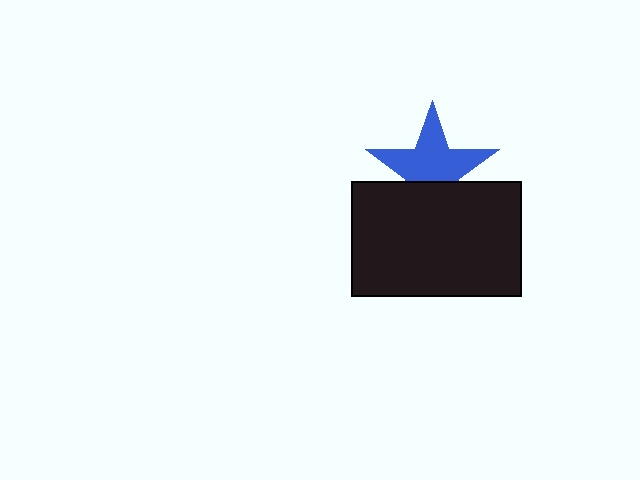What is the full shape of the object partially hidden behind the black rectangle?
The partially hidden object is a blue star.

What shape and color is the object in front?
The object in front is a black rectangle.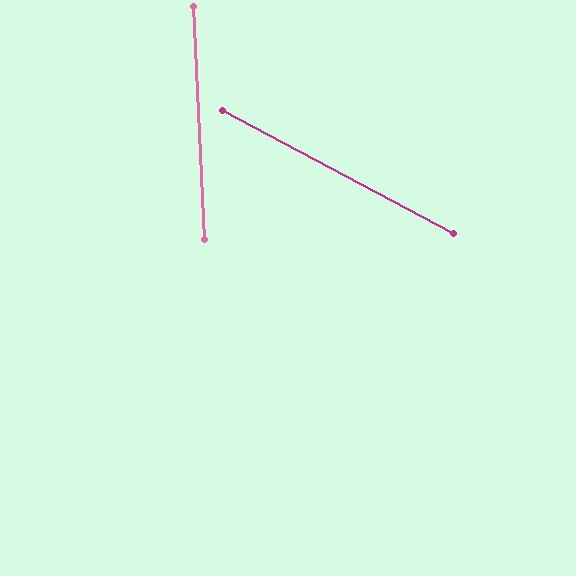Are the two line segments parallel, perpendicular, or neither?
Neither parallel nor perpendicular — they differ by about 59°.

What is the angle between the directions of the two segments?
Approximately 59 degrees.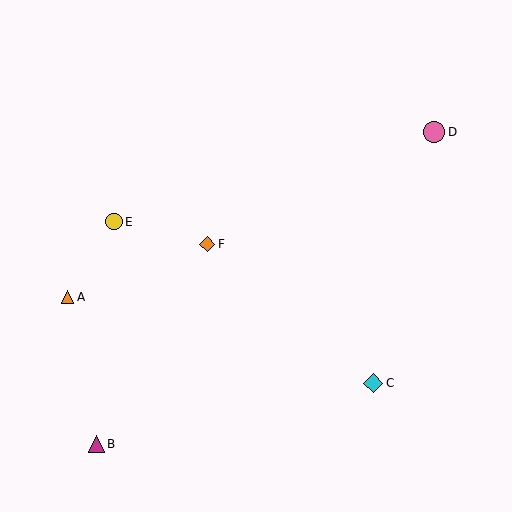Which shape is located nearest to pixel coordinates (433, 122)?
The pink circle (labeled D) at (434, 132) is nearest to that location.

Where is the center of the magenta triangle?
The center of the magenta triangle is at (96, 444).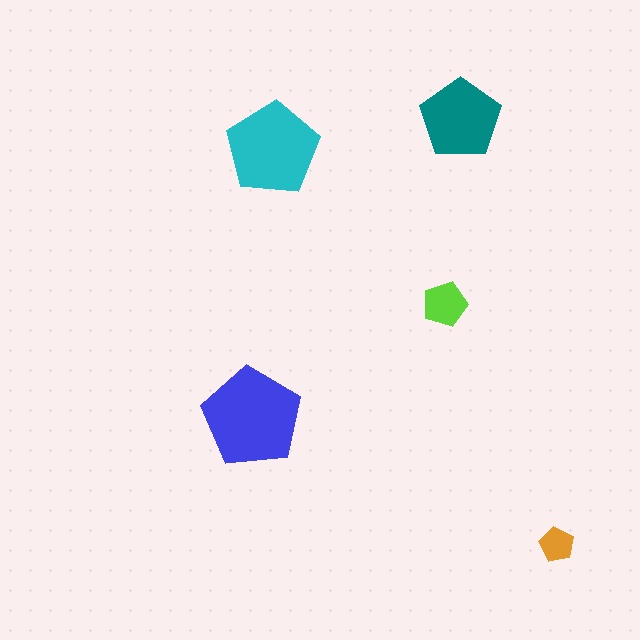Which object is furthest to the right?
The orange pentagon is rightmost.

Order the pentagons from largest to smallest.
the blue one, the cyan one, the teal one, the lime one, the orange one.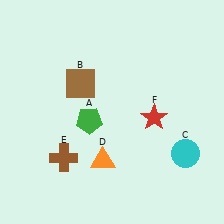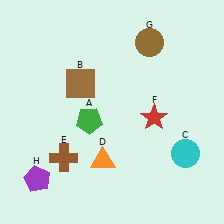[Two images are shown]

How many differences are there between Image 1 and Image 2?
There are 2 differences between the two images.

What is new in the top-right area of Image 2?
A brown circle (G) was added in the top-right area of Image 2.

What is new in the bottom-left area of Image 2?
A purple pentagon (H) was added in the bottom-left area of Image 2.